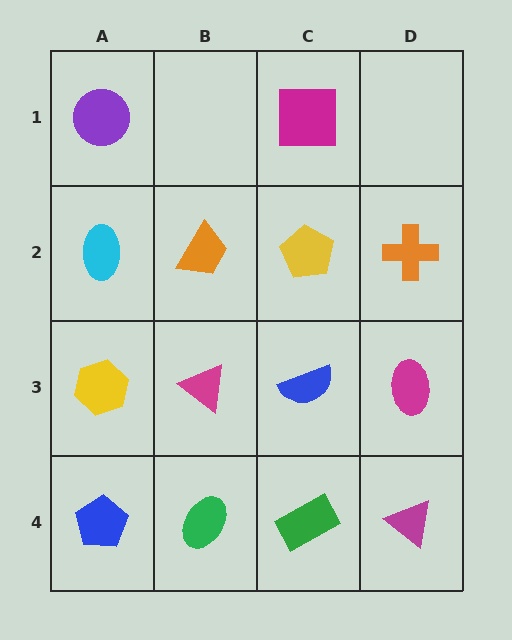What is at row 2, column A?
A cyan ellipse.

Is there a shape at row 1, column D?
No, that cell is empty.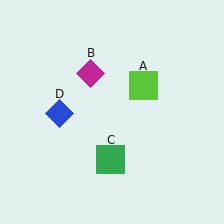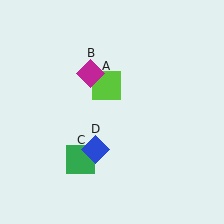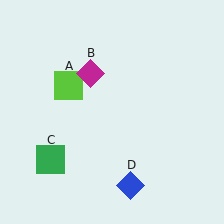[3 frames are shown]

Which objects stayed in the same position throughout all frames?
Magenta diamond (object B) remained stationary.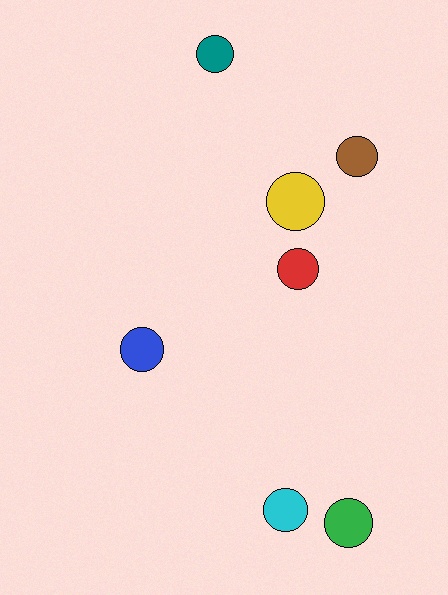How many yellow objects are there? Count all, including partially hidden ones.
There is 1 yellow object.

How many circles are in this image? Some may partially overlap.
There are 7 circles.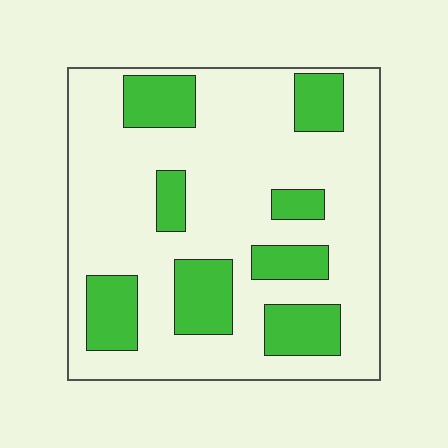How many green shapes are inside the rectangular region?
8.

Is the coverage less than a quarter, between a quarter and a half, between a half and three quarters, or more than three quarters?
Between a quarter and a half.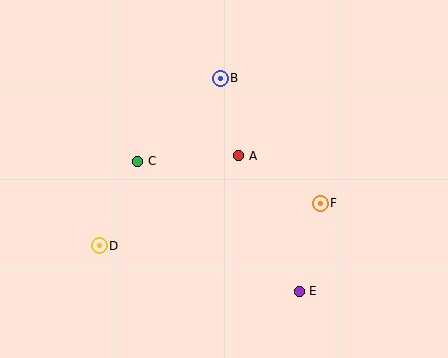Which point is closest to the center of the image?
Point A at (239, 156) is closest to the center.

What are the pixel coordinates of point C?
Point C is at (138, 161).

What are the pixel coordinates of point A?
Point A is at (239, 156).